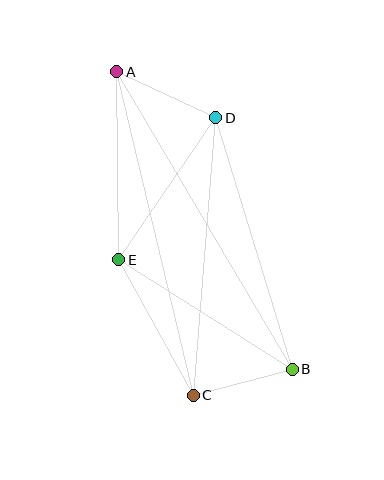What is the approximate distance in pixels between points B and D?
The distance between B and D is approximately 263 pixels.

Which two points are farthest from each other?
Points A and B are farthest from each other.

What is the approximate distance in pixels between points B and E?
The distance between B and E is approximately 205 pixels.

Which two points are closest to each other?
Points B and C are closest to each other.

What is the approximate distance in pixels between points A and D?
The distance between A and D is approximately 109 pixels.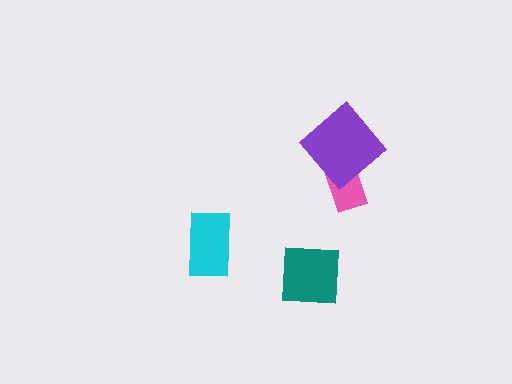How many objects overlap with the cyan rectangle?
0 objects overlap with the cyan rectangle.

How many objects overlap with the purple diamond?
1 object overlaps with the purple diamond.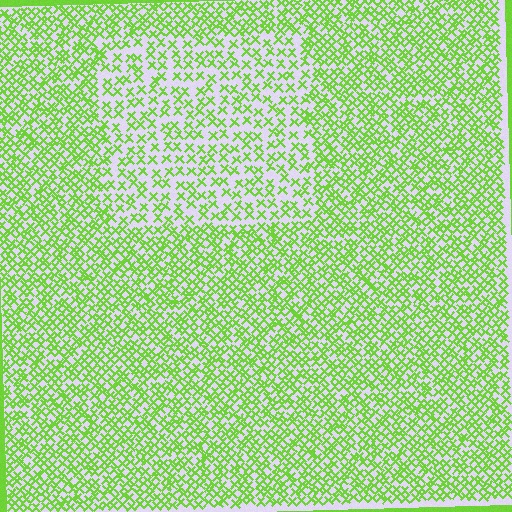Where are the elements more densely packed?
The elements are more densely packed outside the rectangle boundary.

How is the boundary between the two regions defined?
The boundary is defined by a change in element density (approximately 1.9x ratio). All elements are the same color, size, and shape.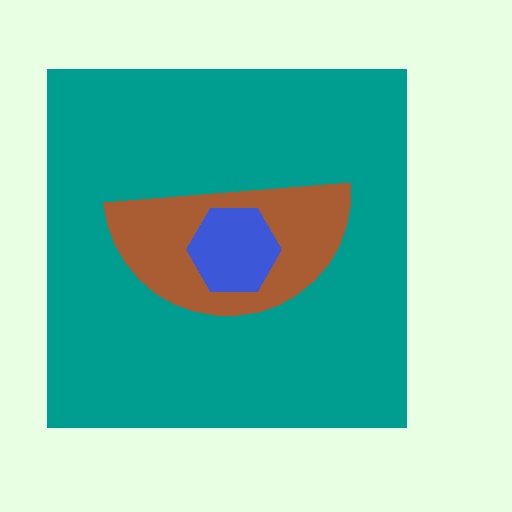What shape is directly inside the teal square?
The brown semicircle.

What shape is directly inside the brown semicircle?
The blue hexagon.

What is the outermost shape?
The teal square.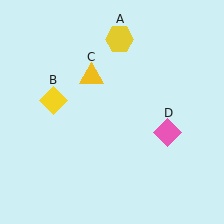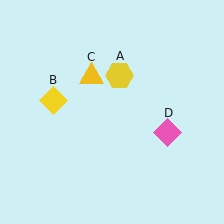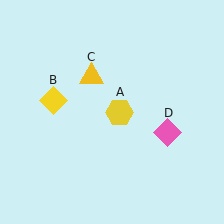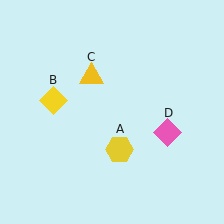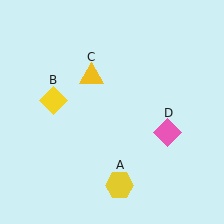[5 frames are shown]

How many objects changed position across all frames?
1 object changed position: yellow hexagon (object A).